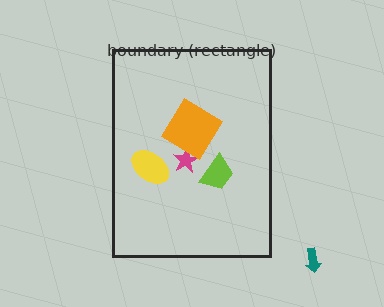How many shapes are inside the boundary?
4 inside, 1 outside.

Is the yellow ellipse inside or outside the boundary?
Inside.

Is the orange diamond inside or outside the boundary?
Inside.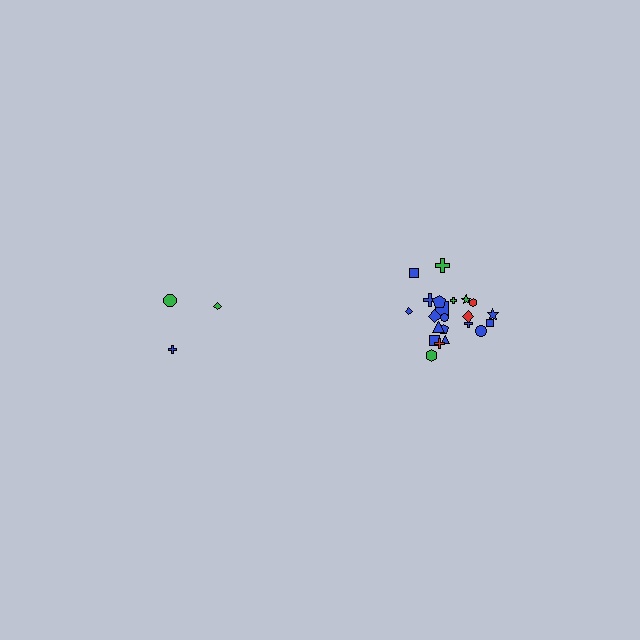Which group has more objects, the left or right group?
The right group.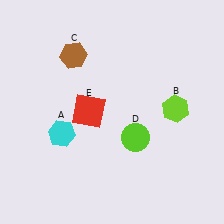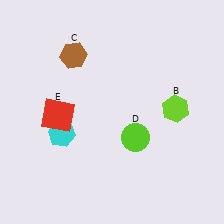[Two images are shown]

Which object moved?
The red square (E) moved left.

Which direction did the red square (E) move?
The red square (E) moved left.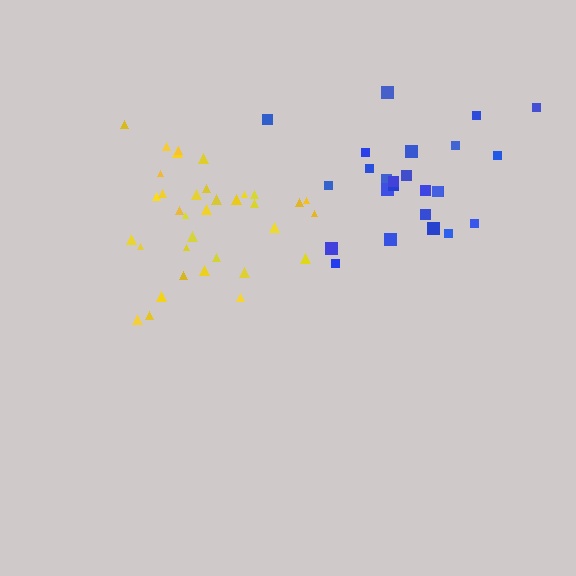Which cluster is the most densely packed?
Yellow.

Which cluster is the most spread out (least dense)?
Blue.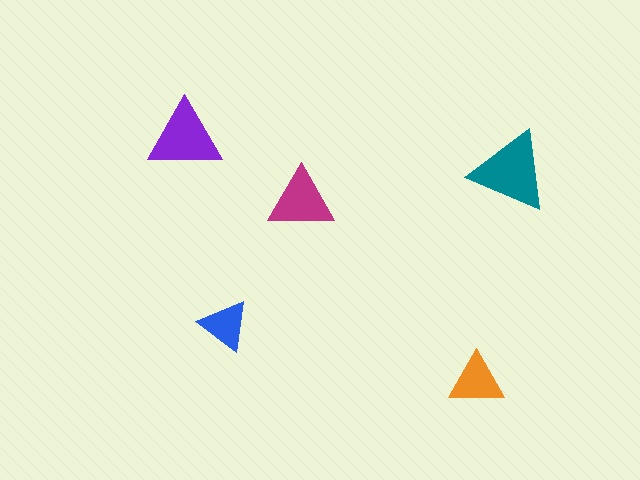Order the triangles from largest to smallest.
the teal one, the purple one, the magenta one, the orange one, the blue one.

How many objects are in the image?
There are 5 objects in the image.